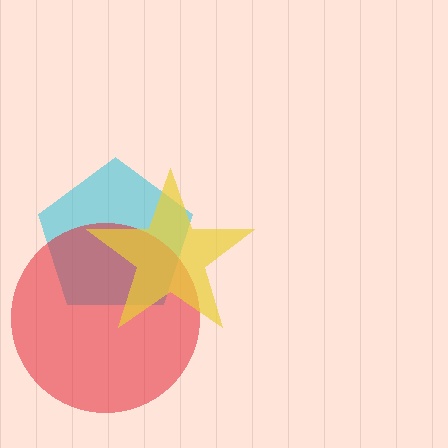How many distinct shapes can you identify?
There are 3 distinct shapes: a cyan pentagon, a red circle, a yellow star.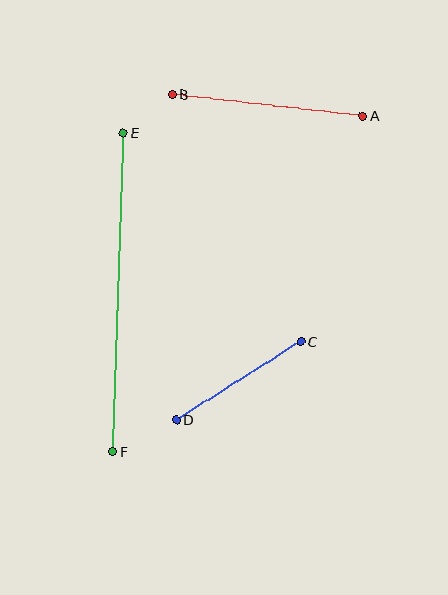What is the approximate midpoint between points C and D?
The midpoint is at approximately (239, 381) pixels.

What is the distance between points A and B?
The distance is approximately 192 pixels.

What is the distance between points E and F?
The distance is approximately 319 pixels.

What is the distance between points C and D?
The distance is approximately 147 pixels.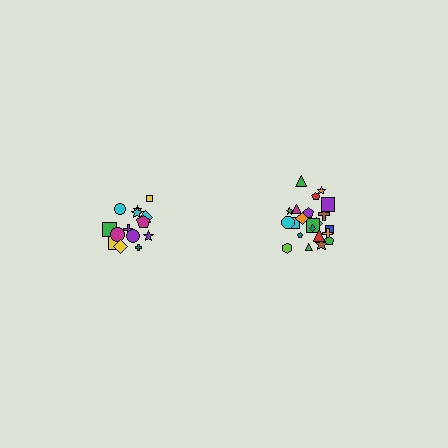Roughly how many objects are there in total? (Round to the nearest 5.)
Roughly 35 objects in total.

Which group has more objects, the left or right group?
The right group.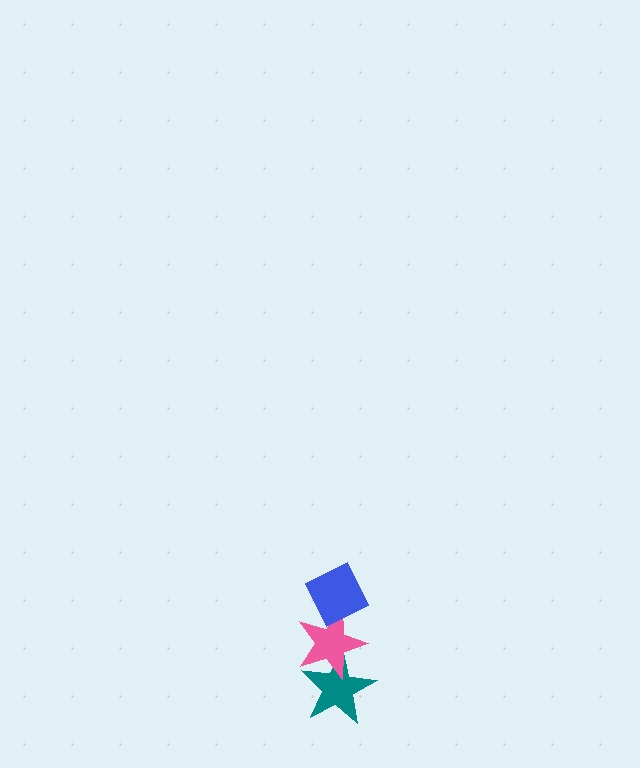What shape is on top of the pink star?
The blue diamond is on top of the pink star.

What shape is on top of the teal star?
The pink star is on top of the teal star.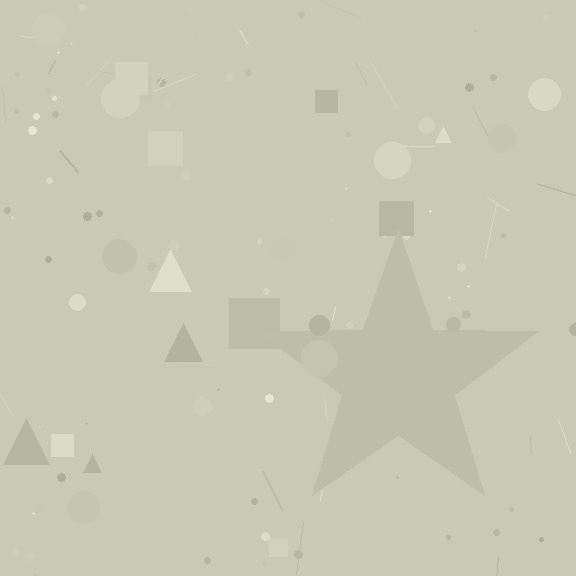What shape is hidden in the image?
A star is hidden in the image.